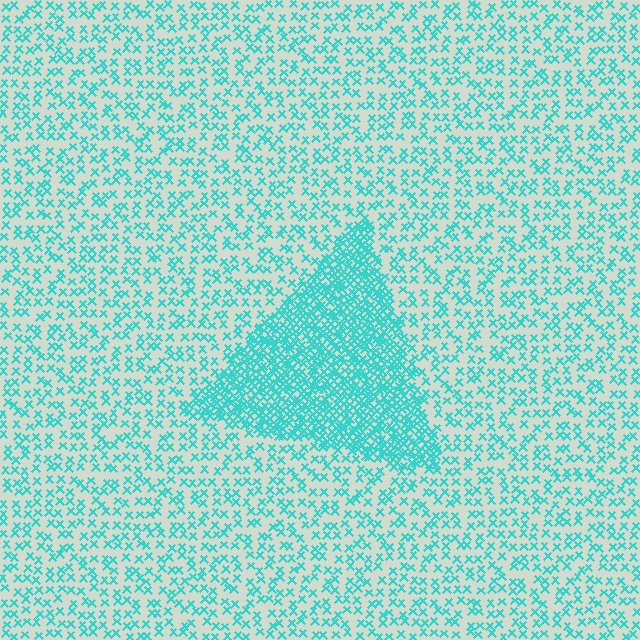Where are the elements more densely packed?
The elements are more densely packed inside the triangle boundary.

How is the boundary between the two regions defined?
The boundary is defined by a change in element density (approximately 2.7x ratio). All elements are the same color, size, and shape.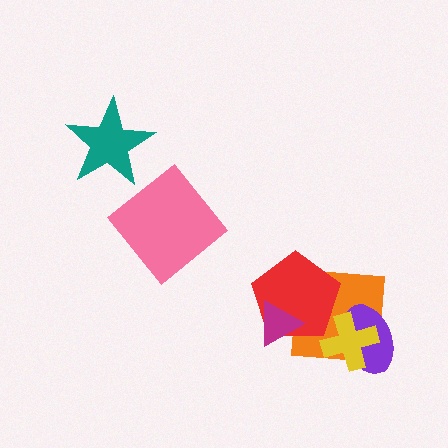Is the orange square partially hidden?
Yes, it is partially covered by another shape.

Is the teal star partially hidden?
No, no other shape covers it.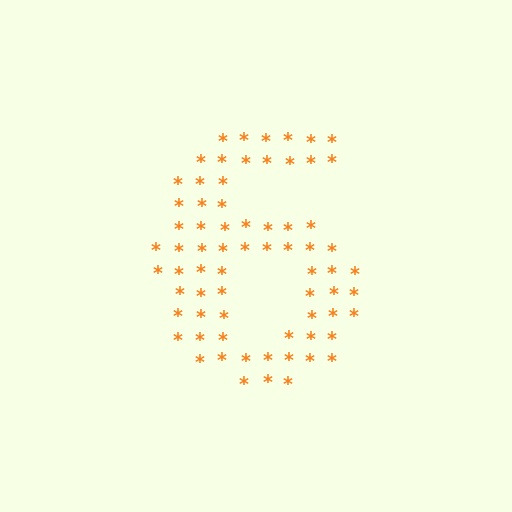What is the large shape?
The large shape is the digit 6.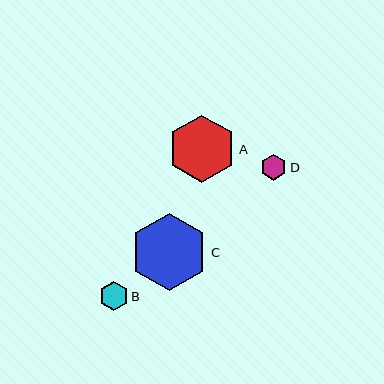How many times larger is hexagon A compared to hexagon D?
Hexagon A is approximately 2.6 times the size of hexagon D.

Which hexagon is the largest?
Hexagon C is the largest with a size of approximately 78 pixels.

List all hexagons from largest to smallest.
From largest to smallest: C, A, B, D.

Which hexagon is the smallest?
Hexagon D is the smallest with a size of approximately 26 pixels.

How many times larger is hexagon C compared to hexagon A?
Hexagon C is approximately 1.1 times the size of hexagon A.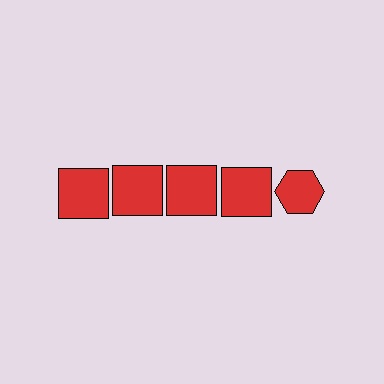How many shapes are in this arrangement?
There are 5 shapes arranged in a grid pattern.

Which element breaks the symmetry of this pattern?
The red hexagon in the top row, rightmost column breaks the symmetry. All other shapes are red squares.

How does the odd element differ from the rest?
It has a different shape: hexagon instead of square.